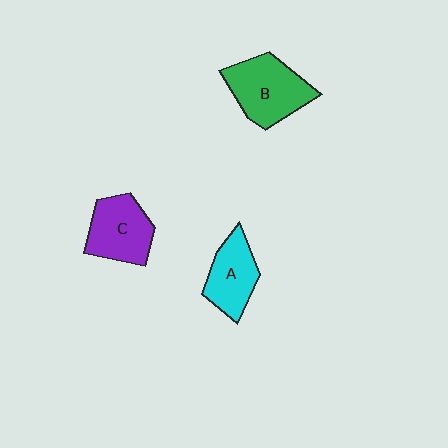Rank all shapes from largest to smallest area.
From largest to smallest: B (green), C (purple), A (cyan).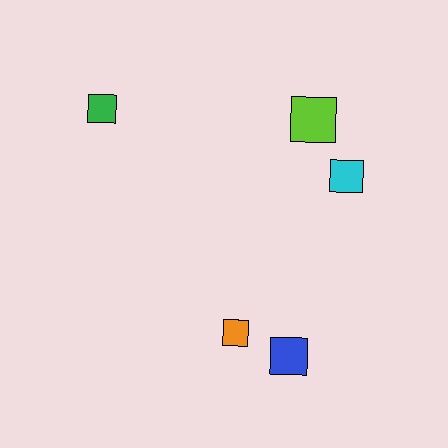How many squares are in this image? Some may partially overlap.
There are 5 squares.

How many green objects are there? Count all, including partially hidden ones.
There is 1 green object.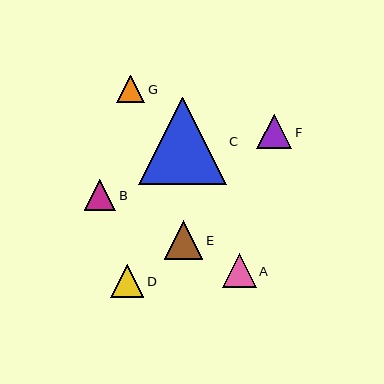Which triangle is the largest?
Triangle C is the largest with a size of approximately 87 pixels.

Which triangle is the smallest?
Triangle G is the smallest with a size of approximately 28 pixels.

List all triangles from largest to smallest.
From largest to smallest: C, E, F, A, D, B, G.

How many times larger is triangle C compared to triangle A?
Triangle C is approximately 2.6 times the size of triangle A.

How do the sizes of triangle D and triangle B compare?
Triangle D and triangle B are approximately the same size.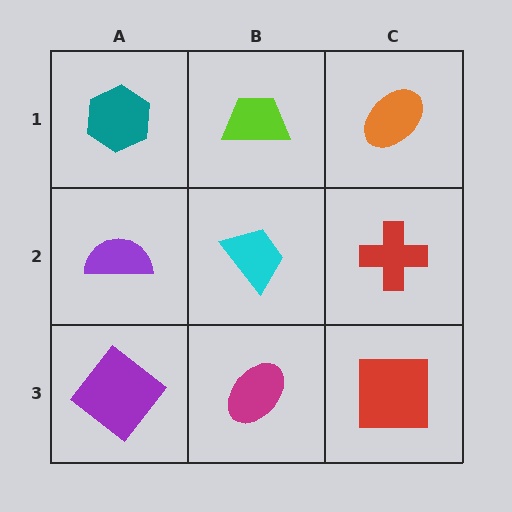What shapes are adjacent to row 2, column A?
A teal hexagon (row 1, column A), a purple diamond (row 3, column A), a cyan trapezoid (row 2, column B).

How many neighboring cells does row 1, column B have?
3.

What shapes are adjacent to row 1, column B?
A cyan trapezoid (row 2, column B), a teal hexagon (row 1, column A), an orange ellipse (row 1, column C).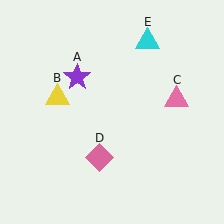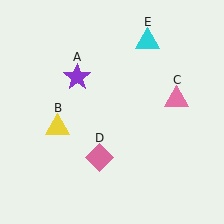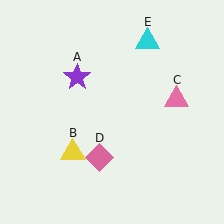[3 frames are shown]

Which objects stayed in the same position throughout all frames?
Purple star (object A) and pink triangle (object C) and pink diamond (object D) and cyan triangle (object E) remained stationary.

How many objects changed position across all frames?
1 object changed position: yellow triangle (object B).